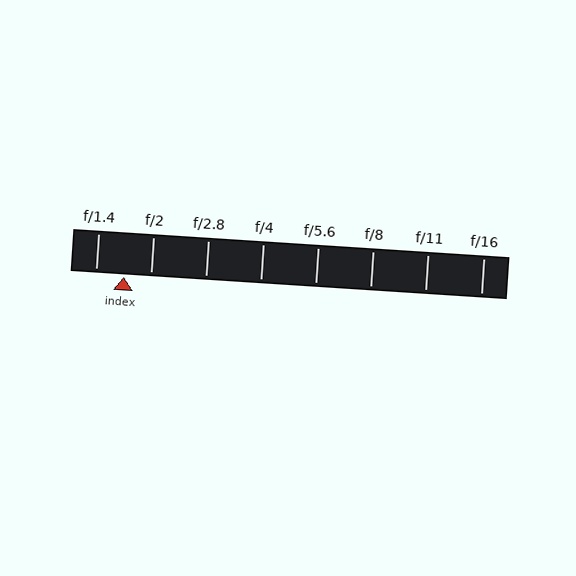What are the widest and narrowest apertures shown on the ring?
The widest aperture shown is f/1.4 and the narrowest is f/16.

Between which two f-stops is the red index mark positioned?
The index mark is between f/1.4 and f/2.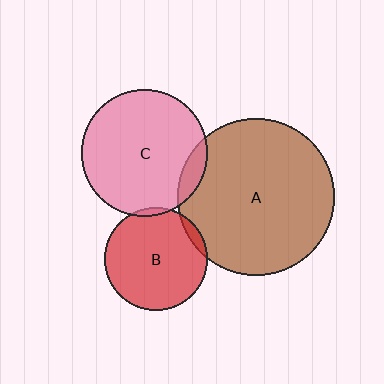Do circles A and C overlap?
Yes.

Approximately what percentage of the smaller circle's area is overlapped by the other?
Approximately 10%.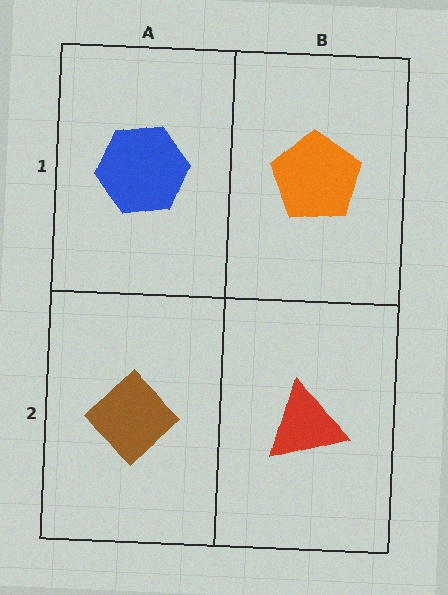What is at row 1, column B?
An orange pentagon.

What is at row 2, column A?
A brown diamond.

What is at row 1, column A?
A blue hexagon.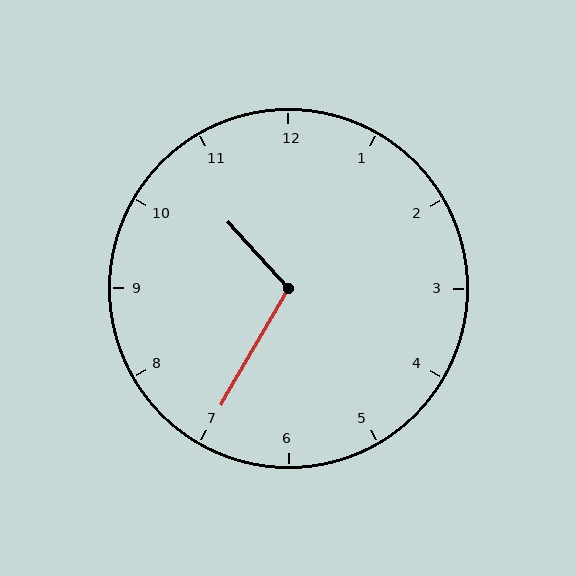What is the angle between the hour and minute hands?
Approximately 108 degrees.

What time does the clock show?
10:35.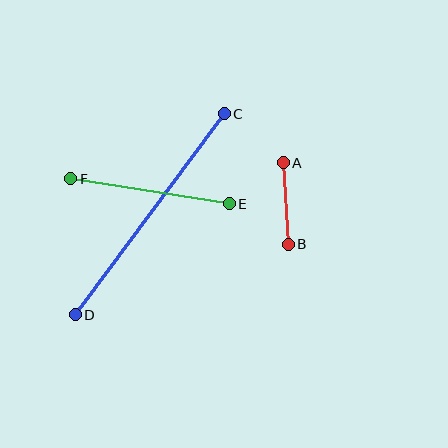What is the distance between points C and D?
The distance is approximately 250 pixels.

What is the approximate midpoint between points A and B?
The midpoint is at approximately (286, 203) pixels.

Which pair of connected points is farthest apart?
Points C and D are farthest apart.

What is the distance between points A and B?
The distance is approximately 82 pixels.